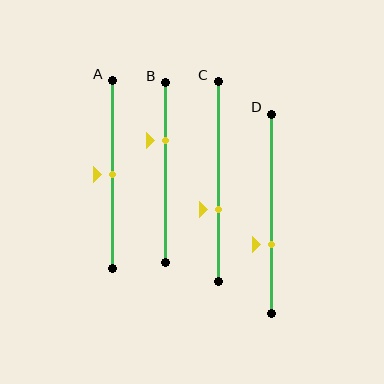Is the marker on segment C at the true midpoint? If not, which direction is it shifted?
No, the marker on segment C is shifted downward by about 14% of the segment length.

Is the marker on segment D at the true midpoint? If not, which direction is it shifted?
No, the marker on segment D is shifted downward by about 16% of the segment length.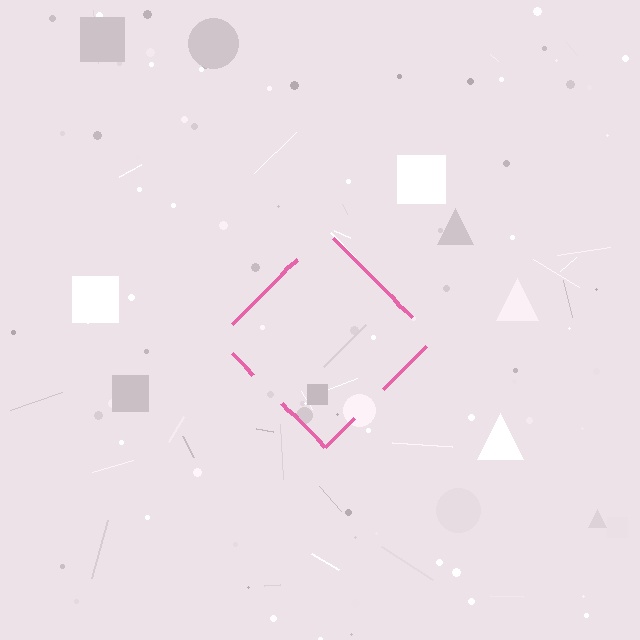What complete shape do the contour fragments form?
The contour fragments form a diamond.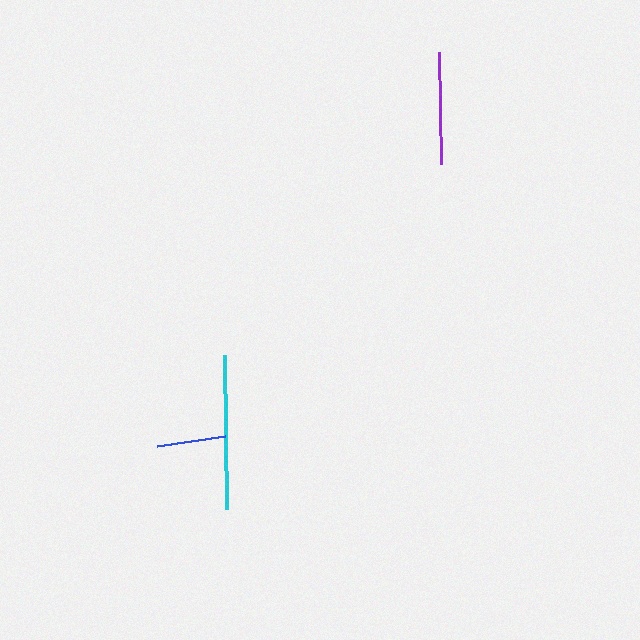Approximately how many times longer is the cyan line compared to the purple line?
The cyan line is approximately 1.4 times the length of the purple line.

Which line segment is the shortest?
The blue line is the shortest at approximately 69 pixels.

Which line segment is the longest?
The cyan line is the longest at approximately 154 pixels.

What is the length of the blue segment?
The blue segment is approximately 69 pixels long.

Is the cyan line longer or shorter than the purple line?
The cyan line is longer than the purple line.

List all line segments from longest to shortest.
From longest to shortest: cyan, purple, blue.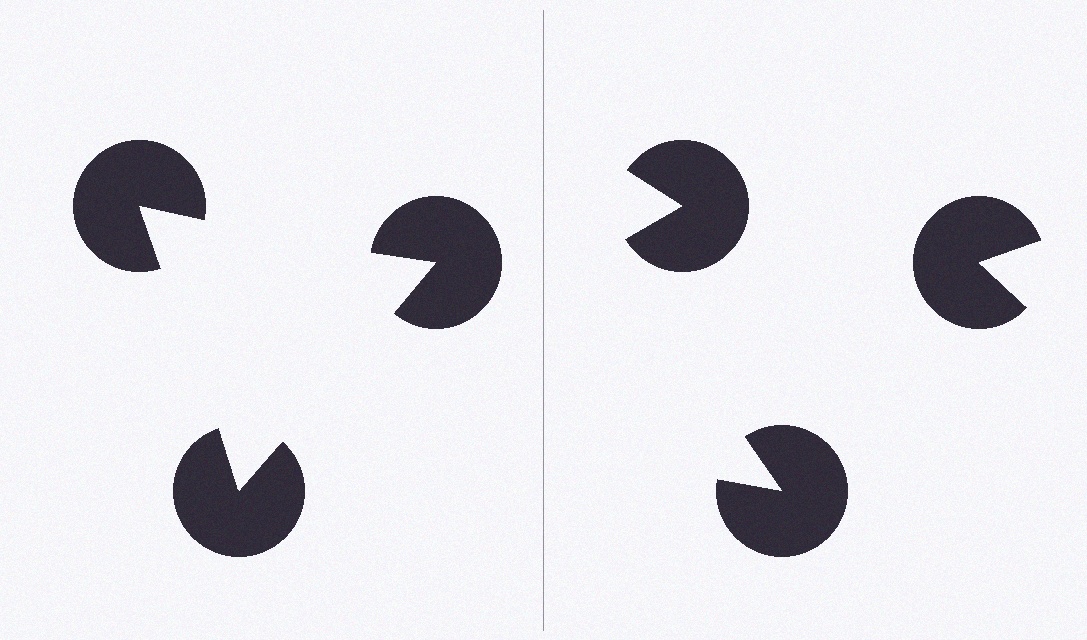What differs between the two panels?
The pac-man discs are positioned identically on both sides; only the wedge orientations differ. On the left they align to a triangle; on the right they are misaligned.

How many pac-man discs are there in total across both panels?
6 — 3 on each side.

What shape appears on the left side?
An illusory triangle.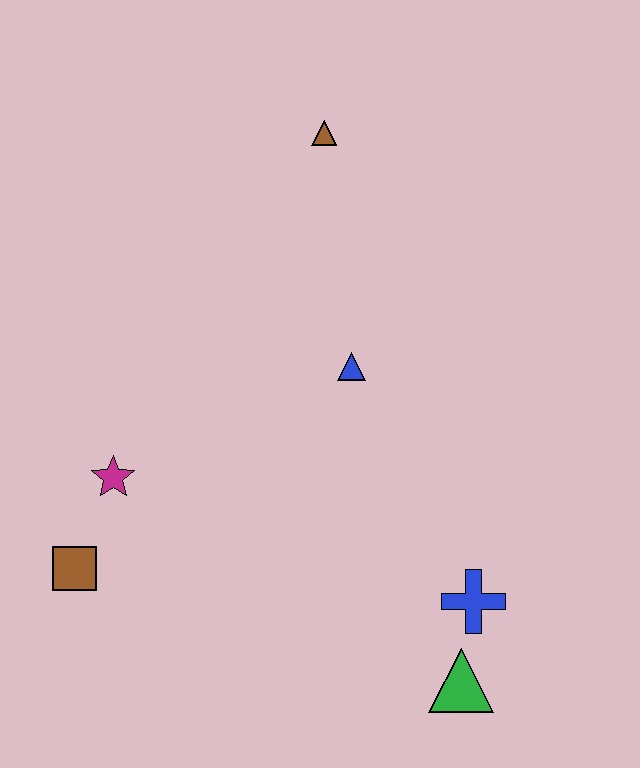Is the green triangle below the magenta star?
Yes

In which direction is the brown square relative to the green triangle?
The brown square is to the left of the green triangle.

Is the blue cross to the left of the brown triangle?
No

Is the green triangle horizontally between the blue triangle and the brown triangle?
No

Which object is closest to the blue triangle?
The brown triangle is closest to the blue triangle.